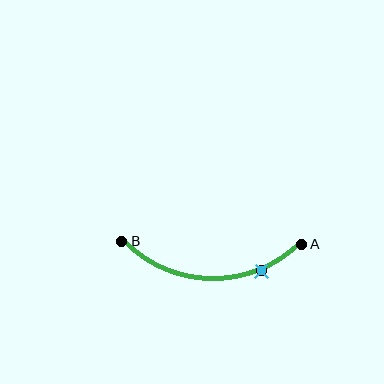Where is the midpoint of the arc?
The arc midpoint is the point on the curve farthest from the straight line joining A and B. It sits below that line.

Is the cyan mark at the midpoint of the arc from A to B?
No. The cyan mark lies on the arc but is closer to endpoint A. The arc midpoint would be at the point on the curve equidistant along the arc from both A and B.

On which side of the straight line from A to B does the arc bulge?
The arc bulges below the straight line connecting A and B.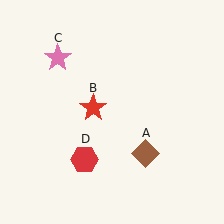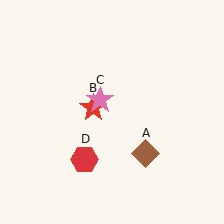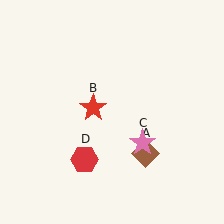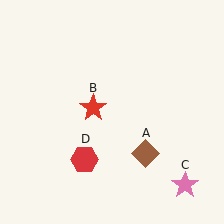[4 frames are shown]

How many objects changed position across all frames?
1 object changed position: pink star (object C).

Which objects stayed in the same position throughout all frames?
Brown diamond (object A) and red star (object B) and red hexagon (object D) remained stationary.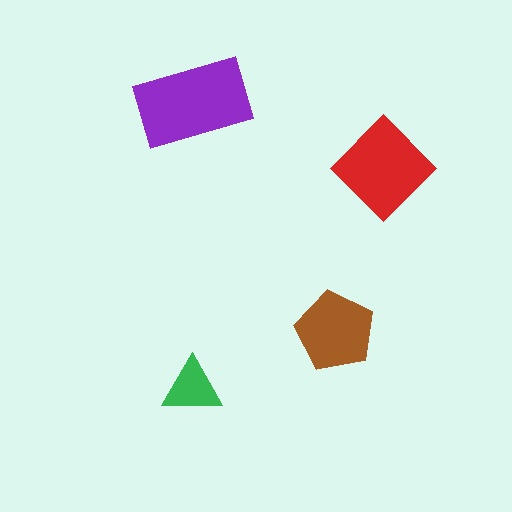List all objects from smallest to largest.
The green triangle, the brown pentagon, the red diamond, the purple rectangle.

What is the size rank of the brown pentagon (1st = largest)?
3rd.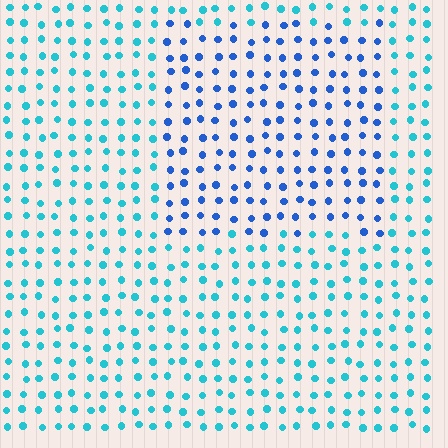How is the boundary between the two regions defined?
The boundary is defined purely by a slight shift in hue (about 36 degrees). Spacing, size, and orientation are identical on both sides.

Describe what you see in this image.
The image is filled with small cyan elements in a uniform arrangement. A rectangle-shaped region is visible where the elements are tinted to a slightly different hue, forming a subtle color boundary.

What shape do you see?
I see a rectangle.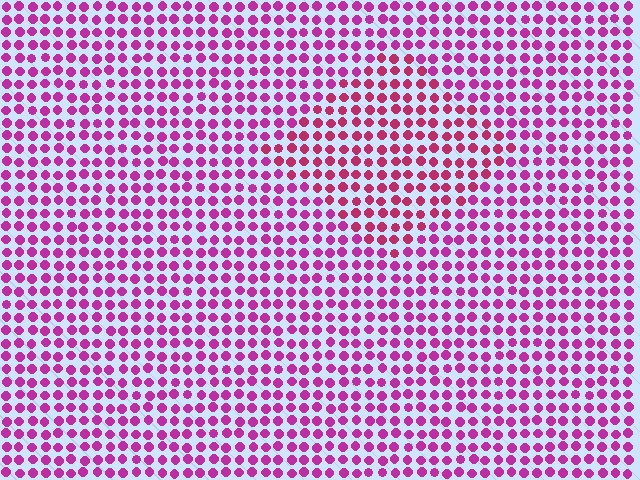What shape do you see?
I see a diamond.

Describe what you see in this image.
The image is filled with small magenta elements in a uniform arrangement. A diamond-shaped region is visible where the elements are tinted to a slightly different hue, forming a subtle color boundary.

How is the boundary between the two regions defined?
The boundary is defined purely by a slight shift in hue (about 25 degrees). Spacing, size, and orientation are identical on both sides.